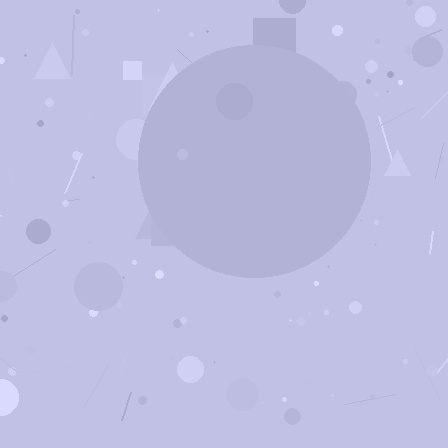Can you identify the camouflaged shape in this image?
The camouflaged shape is a circle.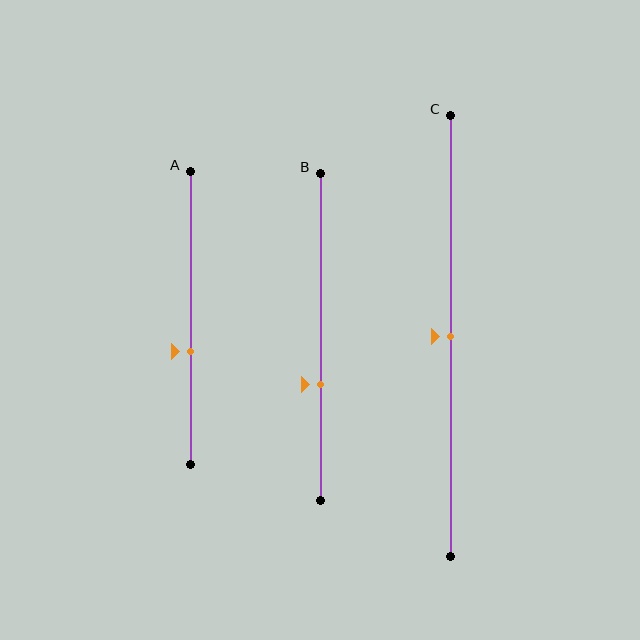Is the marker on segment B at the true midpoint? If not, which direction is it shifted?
No, the marker on segment B is shifted downward by about 14% of the segment length.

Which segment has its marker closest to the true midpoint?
Segment C has its marker closest to the true midpoint.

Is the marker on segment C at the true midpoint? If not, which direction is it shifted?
Yes, the marker on segment C is at the true midpoint.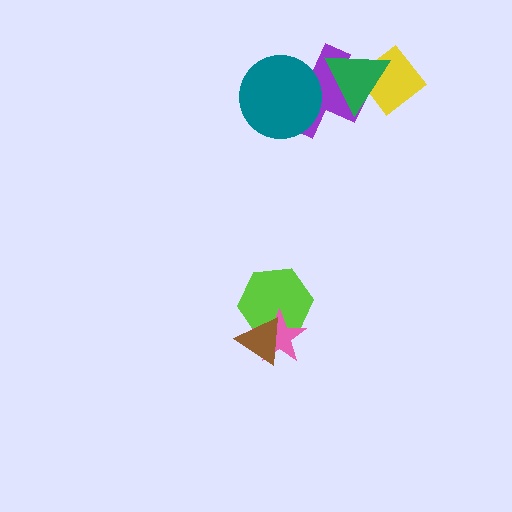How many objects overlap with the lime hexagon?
2 objects overlap with the lime hexagon.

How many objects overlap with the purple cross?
2 objects overlap with the purple cross.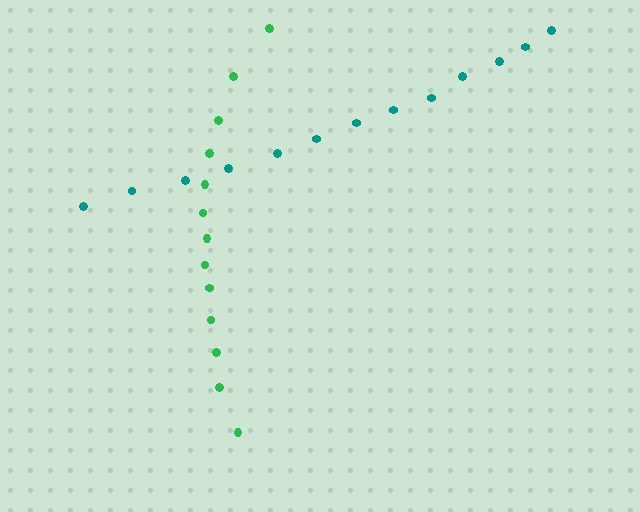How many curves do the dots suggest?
There are 2 distinct paths.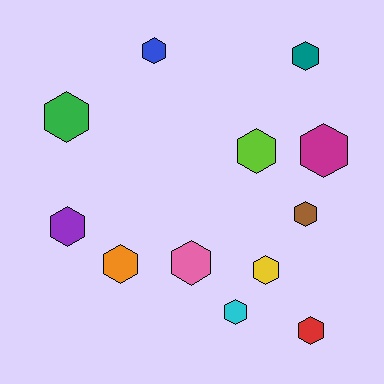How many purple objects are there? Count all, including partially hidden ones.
There is 1 purple object.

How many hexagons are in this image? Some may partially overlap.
There are 12 hexagons.